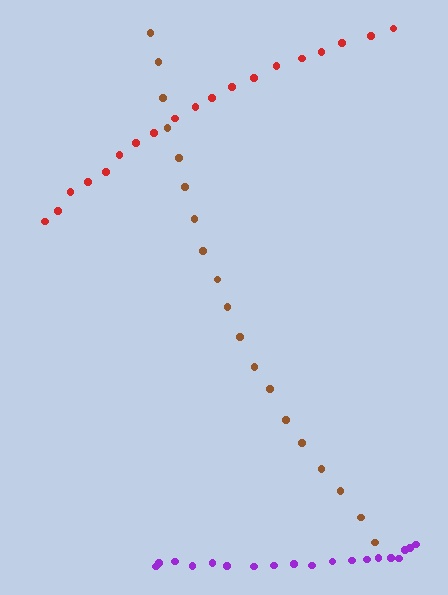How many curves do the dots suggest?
There are 3 distinct paths.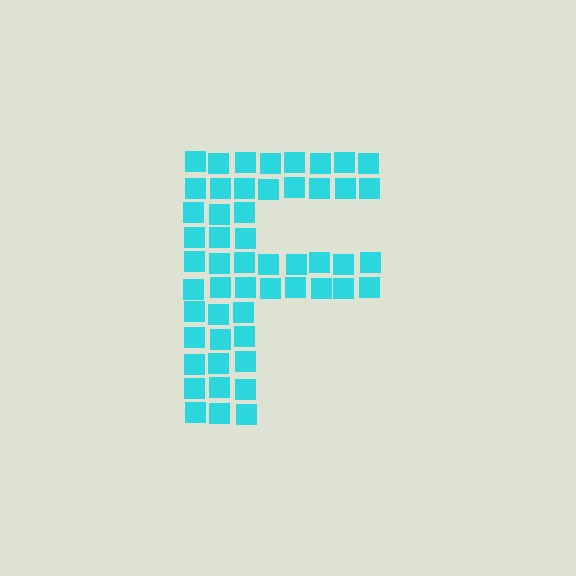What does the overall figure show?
The overall figure shows the letter F.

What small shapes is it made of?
It is made of small squares.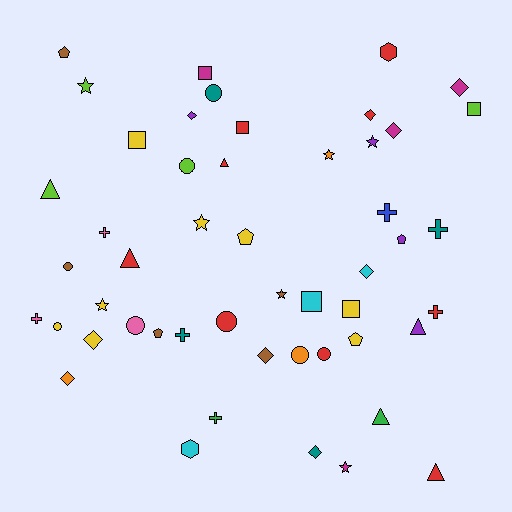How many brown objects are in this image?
There are 5 brown objects.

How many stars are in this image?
There are 7 stars.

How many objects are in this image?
There are 50 objects.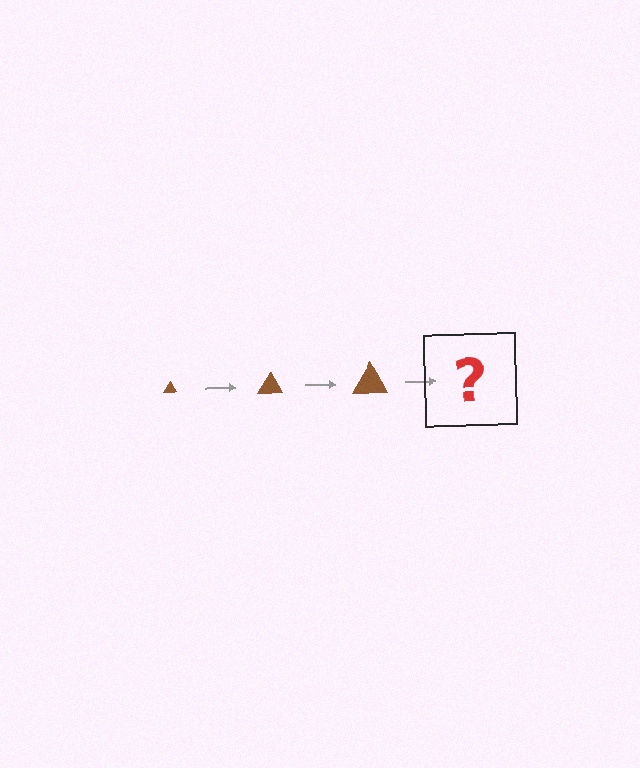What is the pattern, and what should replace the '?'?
The pattern is that the triangle gets progressively larger each step. The '?' should be a brown triangle, larger than the previous one.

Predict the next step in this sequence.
The next step is a brown triangle, larger than the previous one.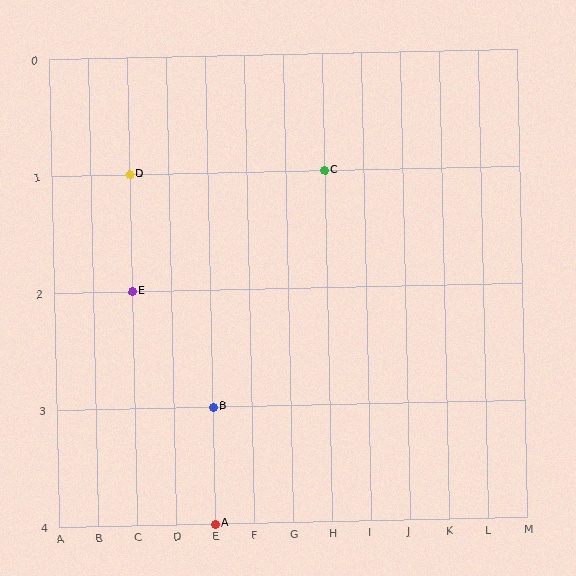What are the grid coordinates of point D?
Point D is at grid coordinates (C, 1).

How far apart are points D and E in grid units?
Points D and E are 1 row apart.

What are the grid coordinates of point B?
Point B is at grid coordinates (E, 3).